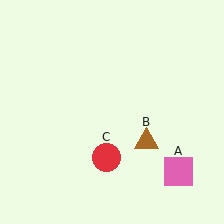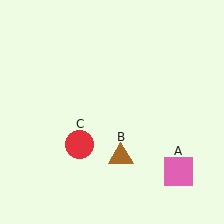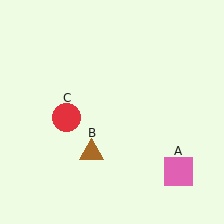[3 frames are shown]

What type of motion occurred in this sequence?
The brown triangle (object B), red circle (object C) rotated clockwise around the center of the scene.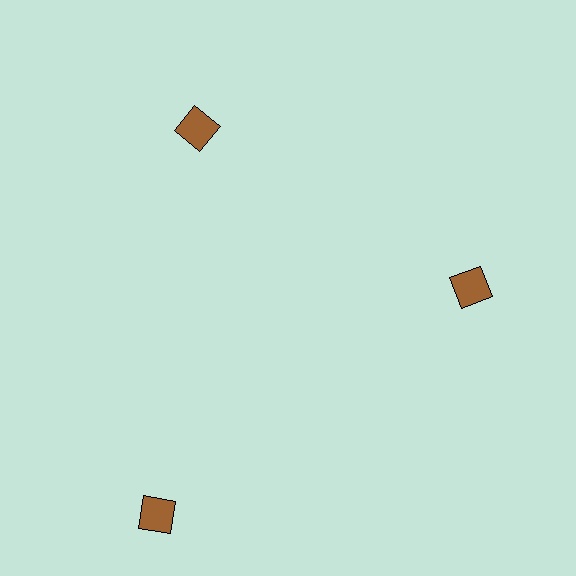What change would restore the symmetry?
The symmetry would be restored by moving it inward, back onto the ring so that all 3 diamonds sit at equal angles and equal distance from the center.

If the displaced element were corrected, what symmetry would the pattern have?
It would have 3-fold rotational symmetry — the pattern would map onto itself every 120 degrees.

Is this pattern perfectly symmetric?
No. The 3 brown diamonds are arranged in a ring, but one element near the 7 o'clock position is pushed outward from the center, breaking the 3-fold rotational symmetry.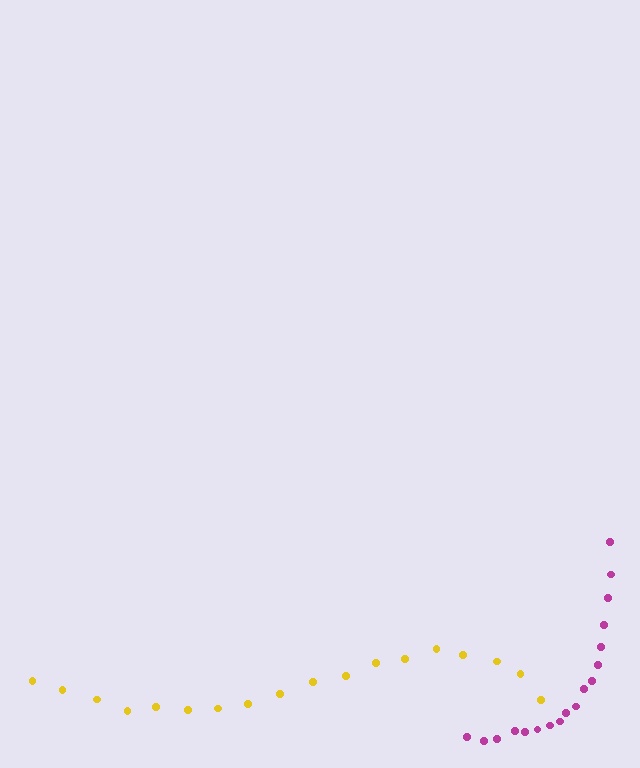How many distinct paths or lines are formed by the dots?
There are 2 distinct paths.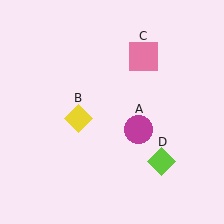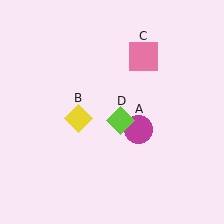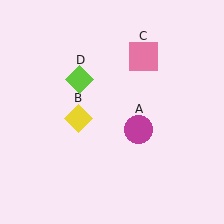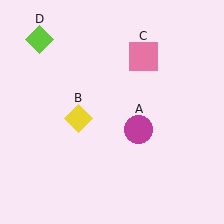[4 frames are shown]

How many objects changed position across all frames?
1 object changed position: lime diamond (object D).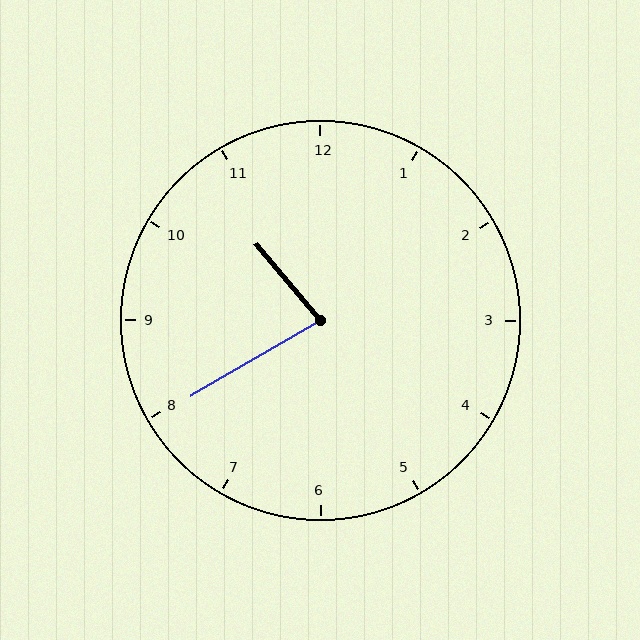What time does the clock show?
10:40.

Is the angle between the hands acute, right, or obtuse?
It is acute.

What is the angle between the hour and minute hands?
Approximately 80 degrees.